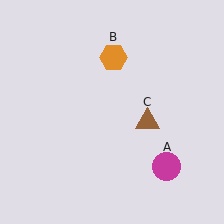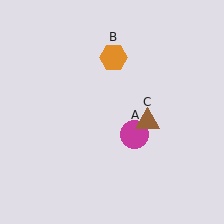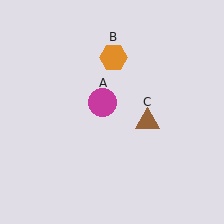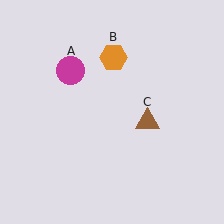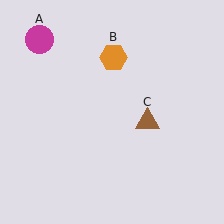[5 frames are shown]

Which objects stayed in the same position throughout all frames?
Orange hexagon (object B) and brown triangle (object C) remained stationary.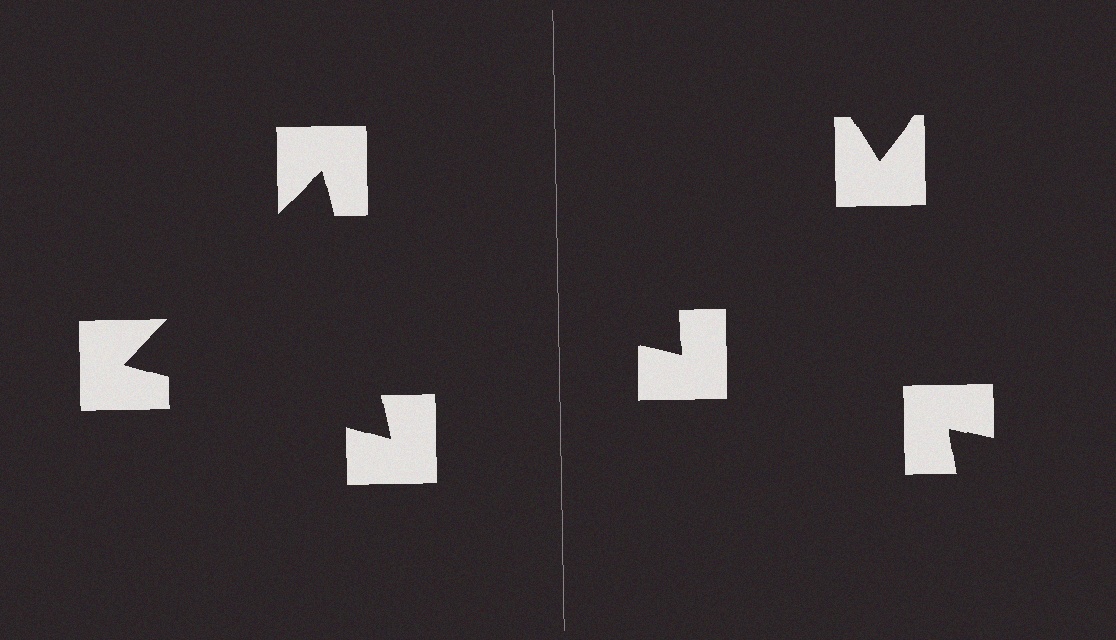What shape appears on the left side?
An illusory triangle.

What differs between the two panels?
The notched squares are positioned identically on both sides; only the wedge orientations differ. On the left they align to a triangle; on the right they are misaligned.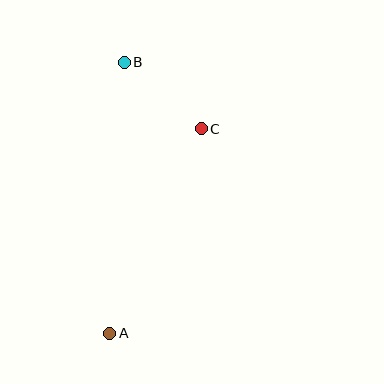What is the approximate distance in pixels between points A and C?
The distance between A and C is approximately 224 pixels.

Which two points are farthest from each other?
Points A and B are farthest from each other.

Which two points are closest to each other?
Points B and C are closest to each other.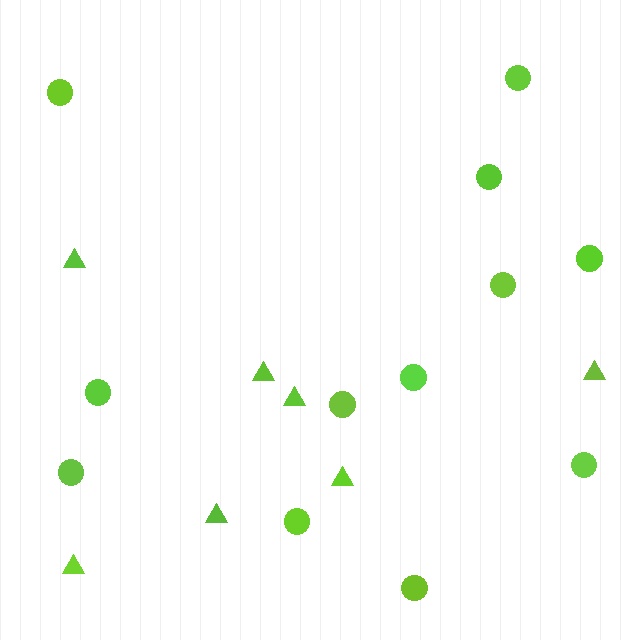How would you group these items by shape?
There are 2 groups: one group of triangles (7) and one group of circles (12).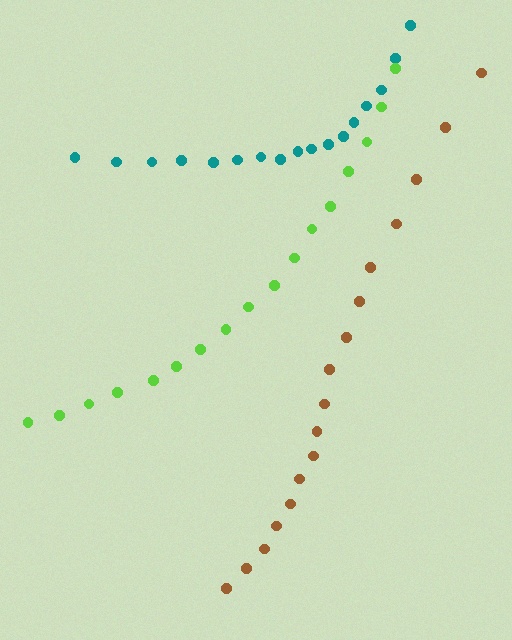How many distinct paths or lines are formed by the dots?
There are 3 distinct paths.